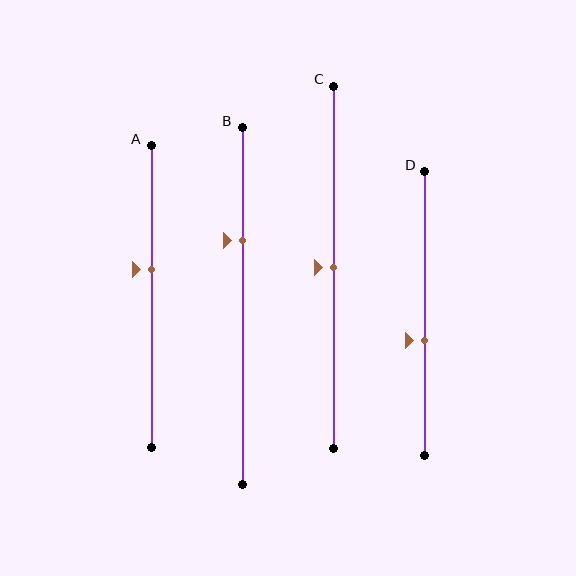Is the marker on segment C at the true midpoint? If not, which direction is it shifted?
Yes, the marker on segment C is at the true midpoint.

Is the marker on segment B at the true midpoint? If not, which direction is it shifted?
No, the marker on segment B is shifted upward by about 18% of the segment length.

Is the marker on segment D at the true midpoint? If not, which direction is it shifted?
No, the marker on segment D is shifted downward by about 9% of the segment length.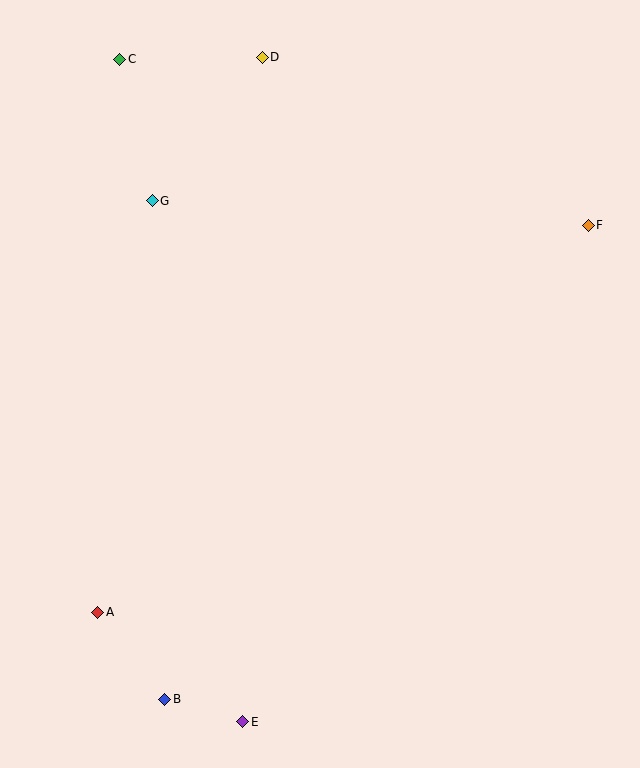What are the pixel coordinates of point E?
Point E is at (243, 722).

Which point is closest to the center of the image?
Point G at (152, 201) is closest to the center.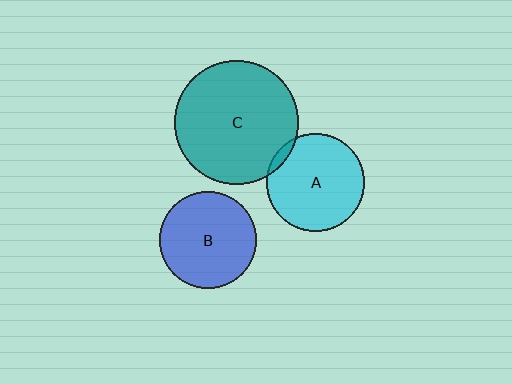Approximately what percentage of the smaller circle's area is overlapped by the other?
Approximately 5%.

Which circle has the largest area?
Circle C (teal).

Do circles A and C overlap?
Yes.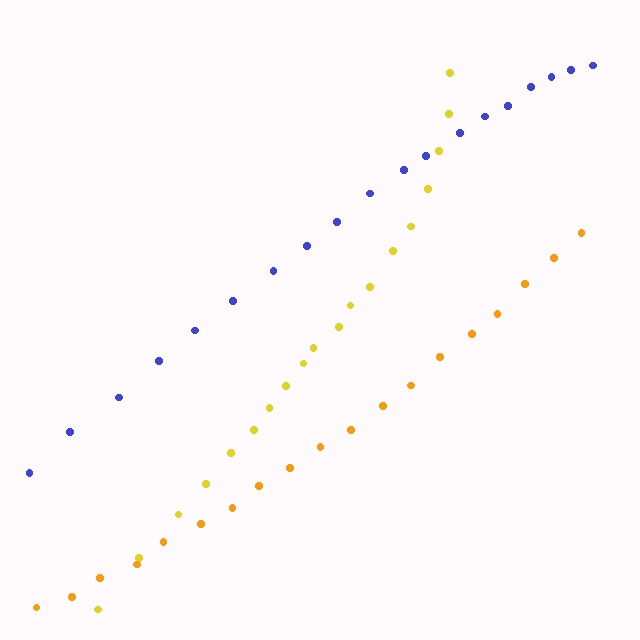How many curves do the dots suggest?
There are 3 distinct paths.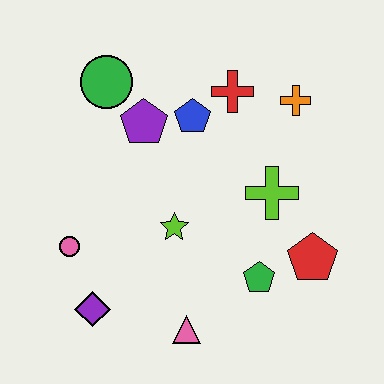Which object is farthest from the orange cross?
The purple diamond is farthest from the orange cross.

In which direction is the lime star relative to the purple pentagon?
The lime star is below the purple pentagon.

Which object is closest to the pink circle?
The purple diamond is closest to the pink circle.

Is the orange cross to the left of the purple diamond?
No